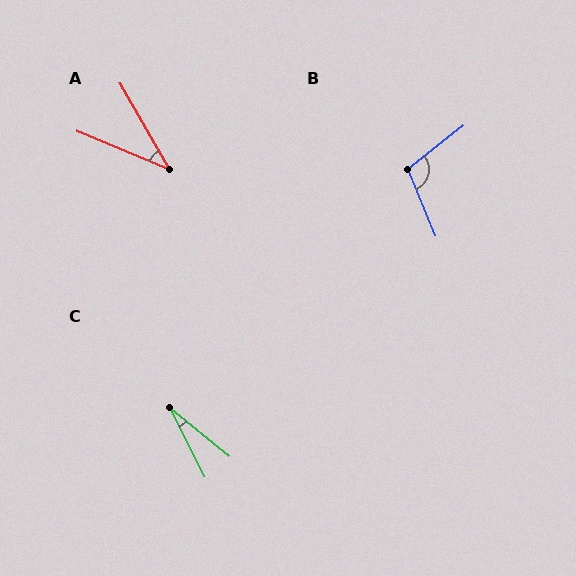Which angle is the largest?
B, at approximately 106 degrees.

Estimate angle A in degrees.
Approximately 38 degrees.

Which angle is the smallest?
C, at approximately 24 degrees.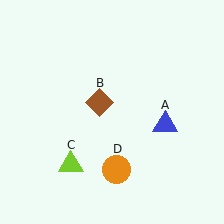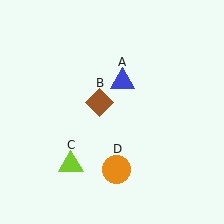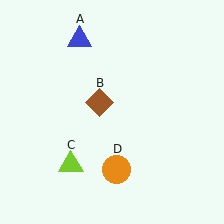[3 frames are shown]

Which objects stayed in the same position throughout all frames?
Brown diamond (object B) and lime triangle (object C) and orange circle (object D) remained stationary.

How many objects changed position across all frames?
1 object changed position: blue triangle (object A).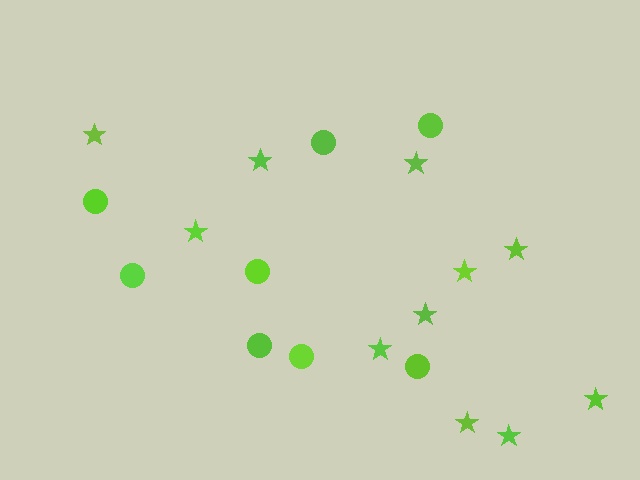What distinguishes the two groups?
There are 2 groups: one group of stars (11) and one group of circles (8).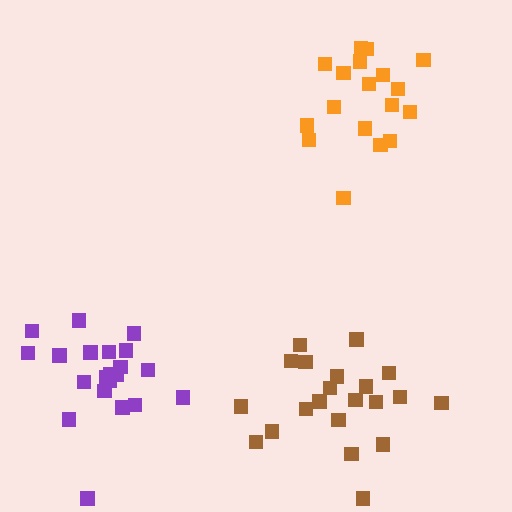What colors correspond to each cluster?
The clusters are colored: orange, purple, brown.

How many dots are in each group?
Group 1: 18 dots, Group 2: 21 dots, Group 3: 21 dots (60 total).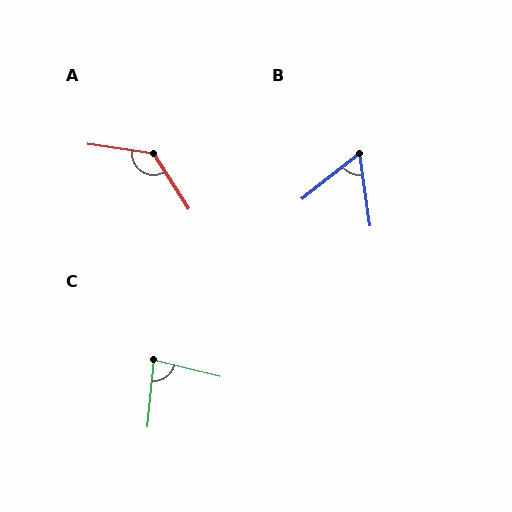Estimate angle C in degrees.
Approximately 82 degrees.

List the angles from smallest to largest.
B (60°), C (82°), A (131°).